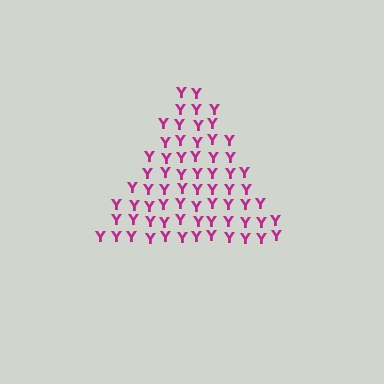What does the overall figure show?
The overall figure shows a triangle.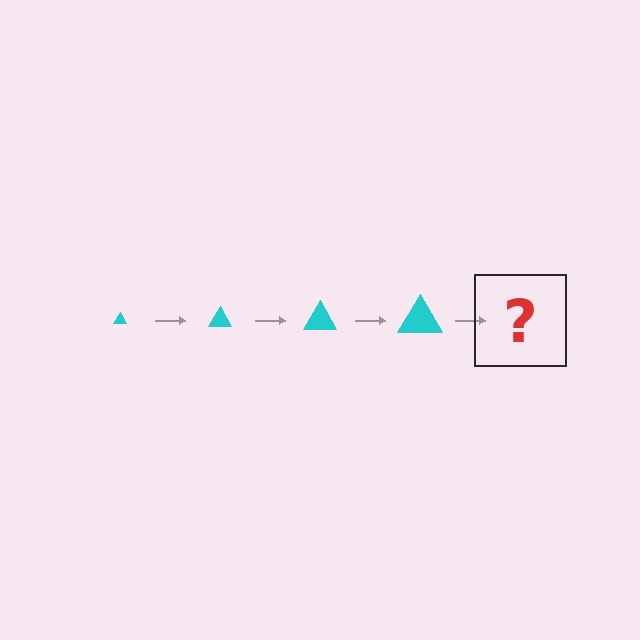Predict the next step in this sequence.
The next step is a cyan triangle, larger than the previous one.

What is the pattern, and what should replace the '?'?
The pattern is that the triangle gets progressively larger each step. The '?' should be a cyan triangle, larger than the previous one.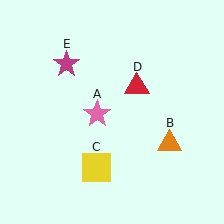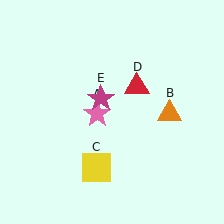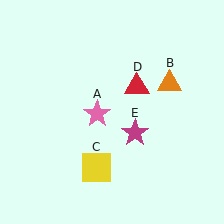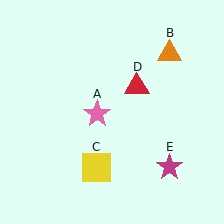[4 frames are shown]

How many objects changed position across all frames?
2 objects changed position: orange triangle (object B), magenta star (object E).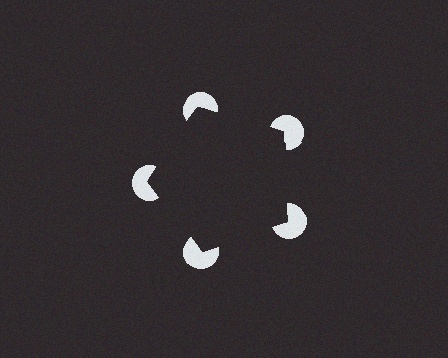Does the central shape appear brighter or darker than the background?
It typically appears slightly darker than the background, even though no actual brightness change is drawn.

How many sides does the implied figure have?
5 sides.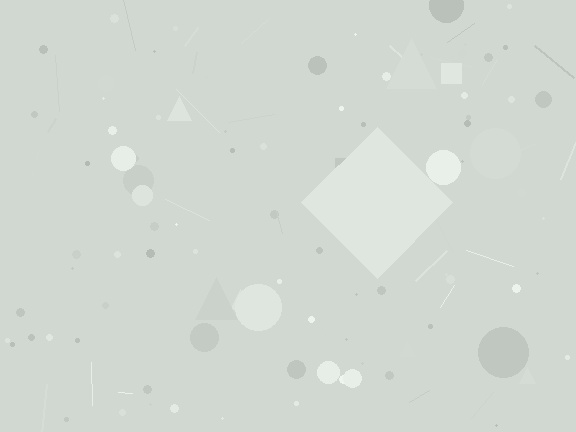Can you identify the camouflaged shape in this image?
The camouflaged shape is a diamond.